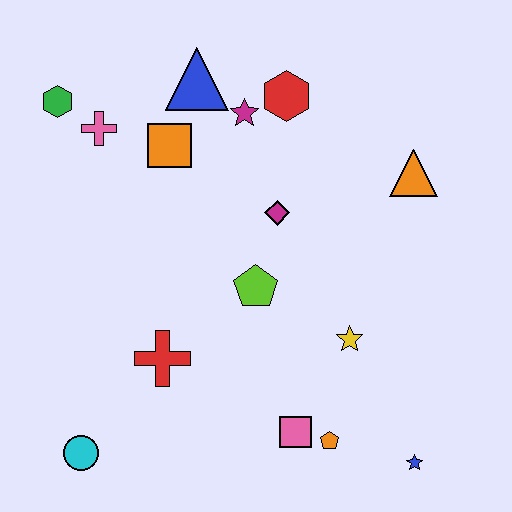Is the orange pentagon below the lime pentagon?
Yes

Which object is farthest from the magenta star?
The blue star is farthest from the magenta star.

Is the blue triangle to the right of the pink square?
No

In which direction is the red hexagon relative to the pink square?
The red hexagon is above the pink square.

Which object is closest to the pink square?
The orange pentagon is closest to the pink square.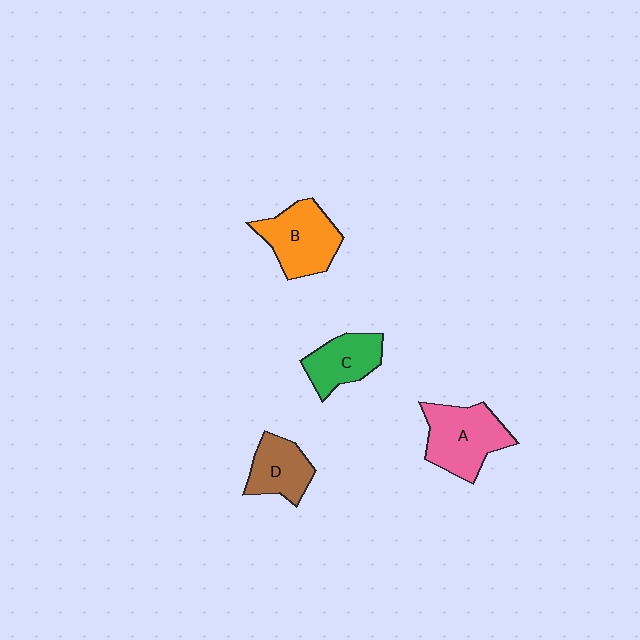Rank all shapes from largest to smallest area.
From largest to smallest: A (pink), B (orange), C (green), D (brown).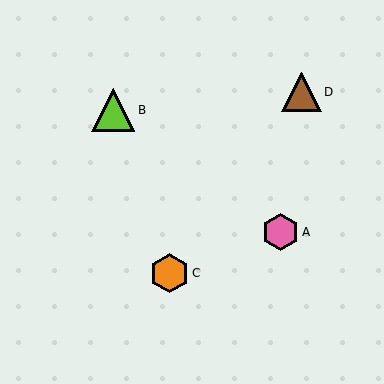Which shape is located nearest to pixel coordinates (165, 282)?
The orange hexagon (labeled C) at (170, 273) is nearest to that location.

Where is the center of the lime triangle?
The center of the lime triangle is at (113, 110).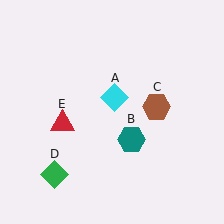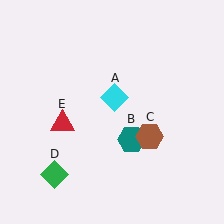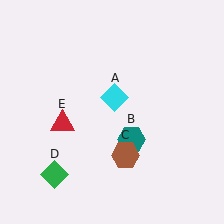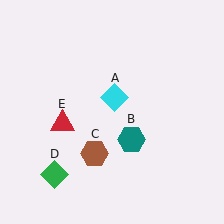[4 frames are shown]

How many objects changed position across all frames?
1 object changed position: brown hexagon (object C).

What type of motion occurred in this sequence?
The brown hexagon (object C) rotated clockwise around the center of the scene.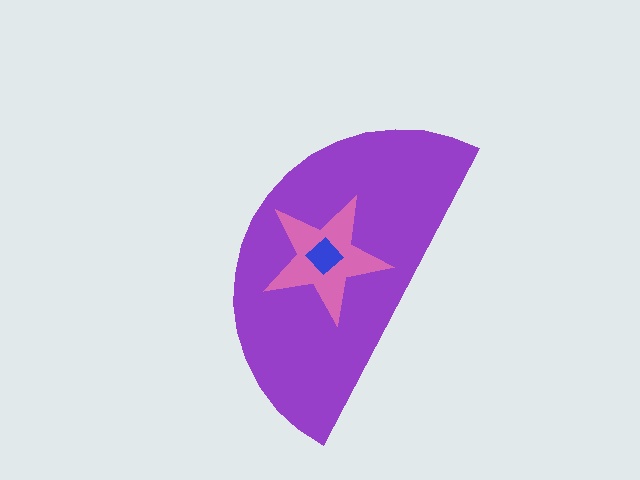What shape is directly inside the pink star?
The blue diamond.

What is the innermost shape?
The blue diamond.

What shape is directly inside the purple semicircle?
The pink star.